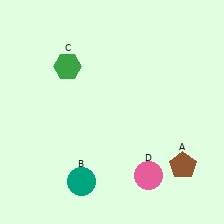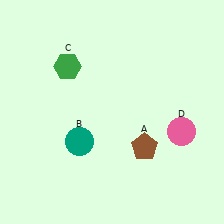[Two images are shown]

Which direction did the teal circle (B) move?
The teal circle (B) moved up.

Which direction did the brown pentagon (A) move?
The brown pentagon (A) moved left.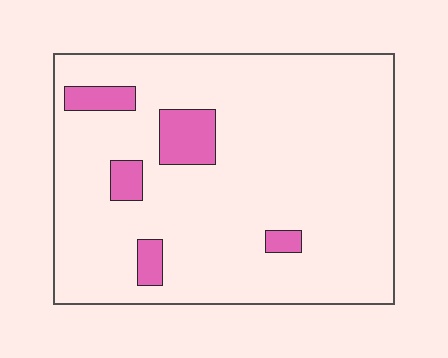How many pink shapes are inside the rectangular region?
5.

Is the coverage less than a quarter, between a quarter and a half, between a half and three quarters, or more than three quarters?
Less than a quarter.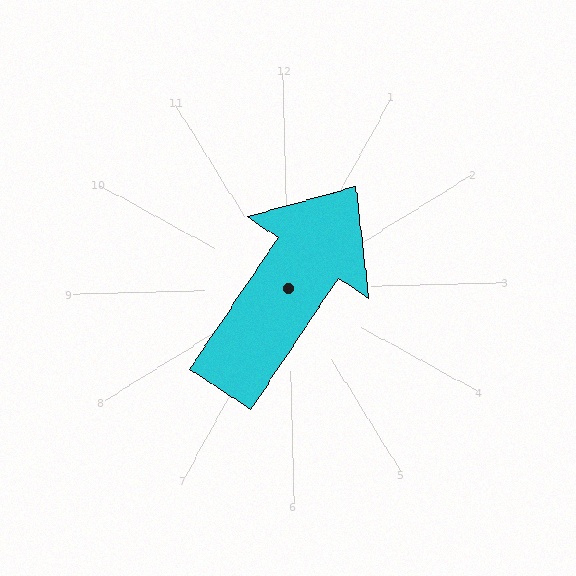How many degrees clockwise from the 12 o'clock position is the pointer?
Approximately 35 degrees.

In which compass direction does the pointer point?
Northeast.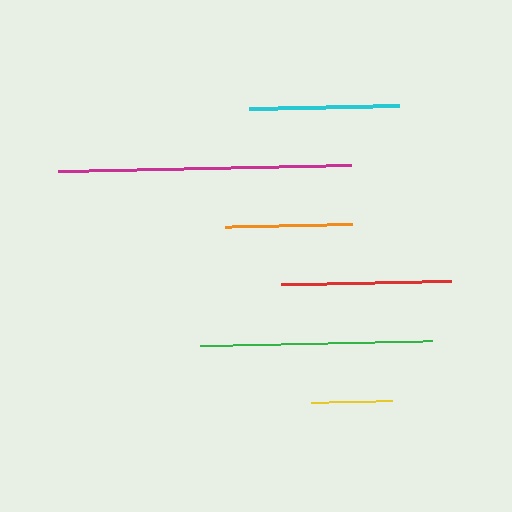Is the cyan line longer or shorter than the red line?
The red line is longer than the cyan line.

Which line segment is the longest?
The magenta line is the longest at approximately 293 pixels.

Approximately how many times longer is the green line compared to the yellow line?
The green line is approximately 2.9 times the length of the yellow line.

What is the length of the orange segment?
The orange segment is approximately 127 pixels long.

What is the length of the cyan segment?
The cyan segment is approximately 150 pixels long.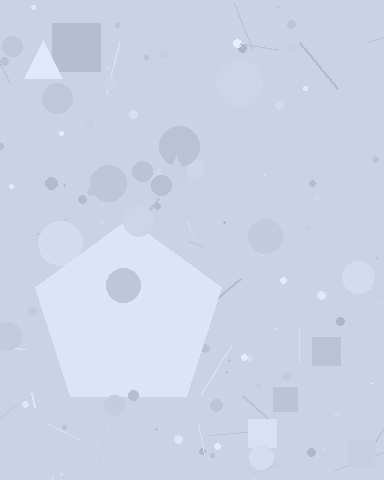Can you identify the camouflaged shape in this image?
The camouflaged shape is a pentagon.